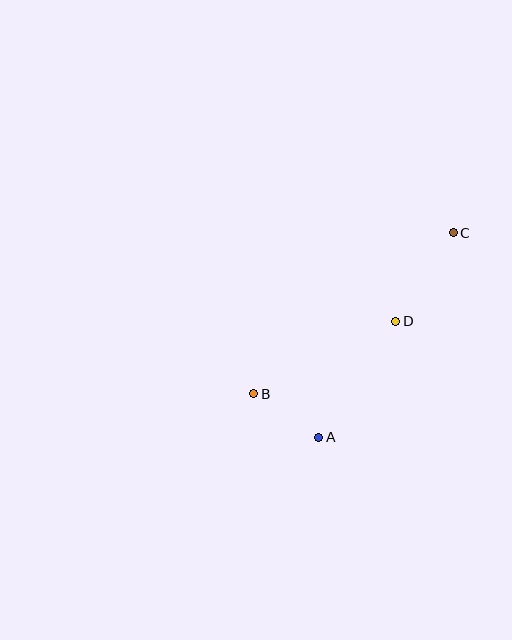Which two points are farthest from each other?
Points B and C are farthest from each other.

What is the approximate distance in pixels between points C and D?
The distance between C and D is approximately 106 pixels.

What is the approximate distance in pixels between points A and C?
The distance between A and C is approximately 245 pixels.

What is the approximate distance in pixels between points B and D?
The distance between B and D is approximately 159 pixels.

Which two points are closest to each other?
Points A and B are closest to each other.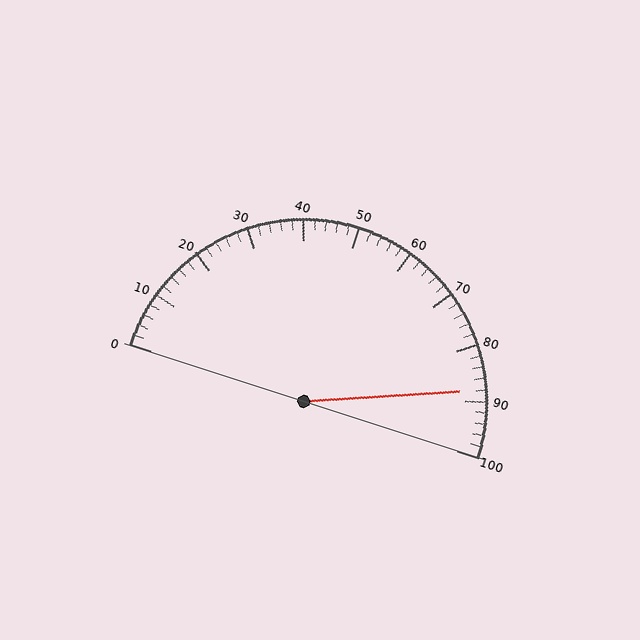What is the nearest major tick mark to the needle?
The nearest major tick mark is 90.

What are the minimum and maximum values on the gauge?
The gauge ranges from 0 to 100.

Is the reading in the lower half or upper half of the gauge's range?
The reading is in the upper half of the range (0 to 100).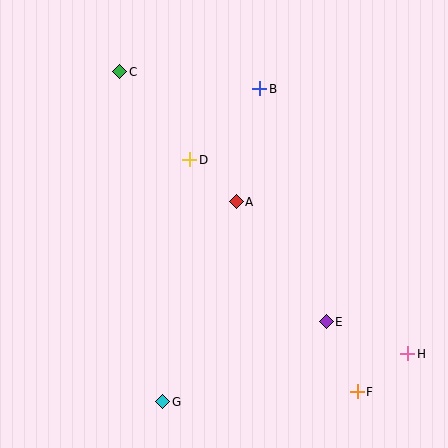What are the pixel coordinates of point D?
Point D is at (190, 160).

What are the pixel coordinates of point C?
Point C is at (120, 72).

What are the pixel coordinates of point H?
Point H is at (408, 354).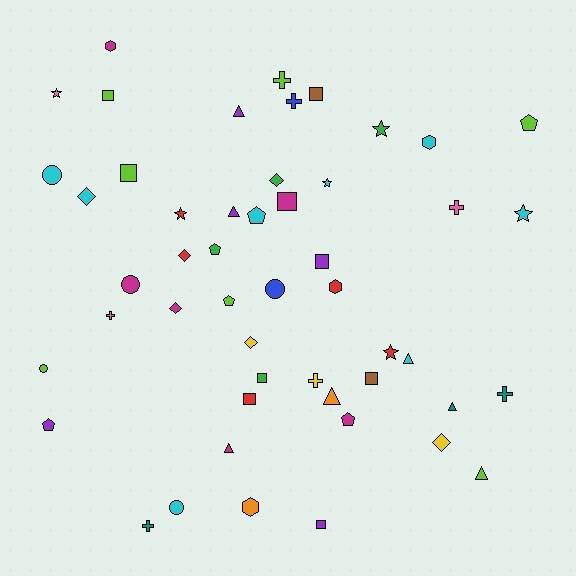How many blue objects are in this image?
There are 2 blue objects.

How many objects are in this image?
There are 50 objects.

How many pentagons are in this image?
There are 6 pentagons.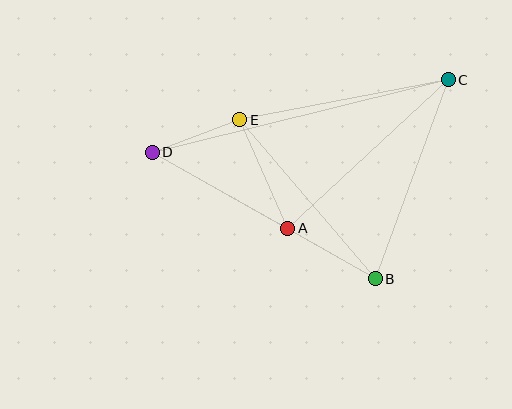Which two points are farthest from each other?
Points C and D are farthest from each other.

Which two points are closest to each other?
Points D and E are closest to each other.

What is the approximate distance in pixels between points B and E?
The distance between B and E is approximately 209 pixels.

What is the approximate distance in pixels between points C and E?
The distance between C and E is approximately 212 pixels.